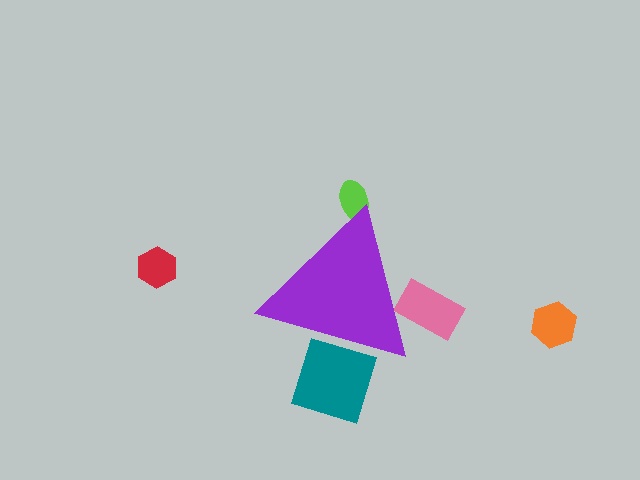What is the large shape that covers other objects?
A purple triangle.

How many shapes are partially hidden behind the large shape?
3 shapes are partially hidden.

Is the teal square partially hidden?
Yes, the teal square is partially hidden behind the purple triangle.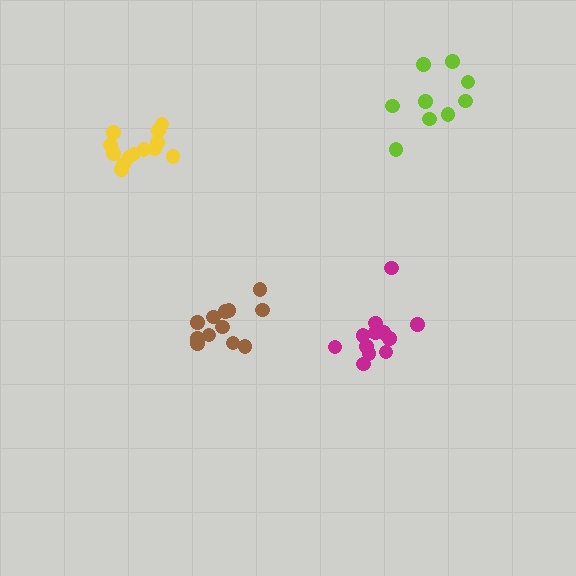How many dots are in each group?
Group 1: 12 dots, Group 2: 9 dots, Group 3: 13 dots, Group 4: 12 dots (46 total).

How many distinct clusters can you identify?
There are 4 distinct clusters.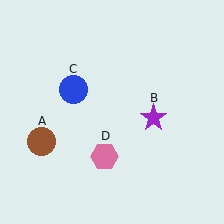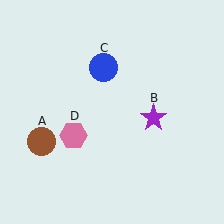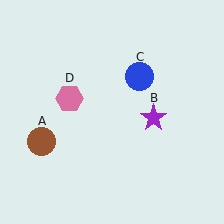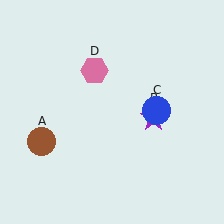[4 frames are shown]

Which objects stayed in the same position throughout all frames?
Brown circle (object A) and purple star (object B) remained stationary.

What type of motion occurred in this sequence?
The blue circle (object C), pink hexagon (object D) rotated clockwise around the center of the scene.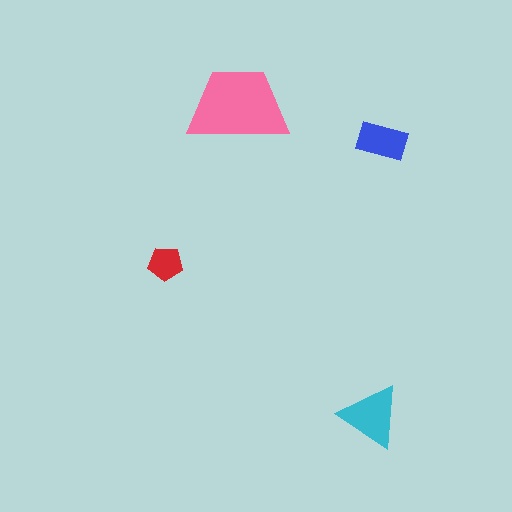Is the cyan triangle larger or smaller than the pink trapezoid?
Smaller.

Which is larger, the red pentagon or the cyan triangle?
The cyan triangle.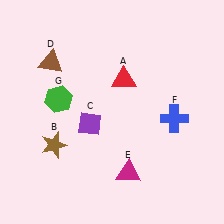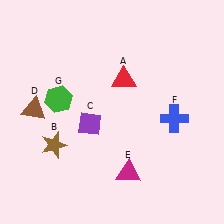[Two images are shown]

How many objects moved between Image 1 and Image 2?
1 object moved between the two images.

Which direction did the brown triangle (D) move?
The brown triangle (D) moved down.